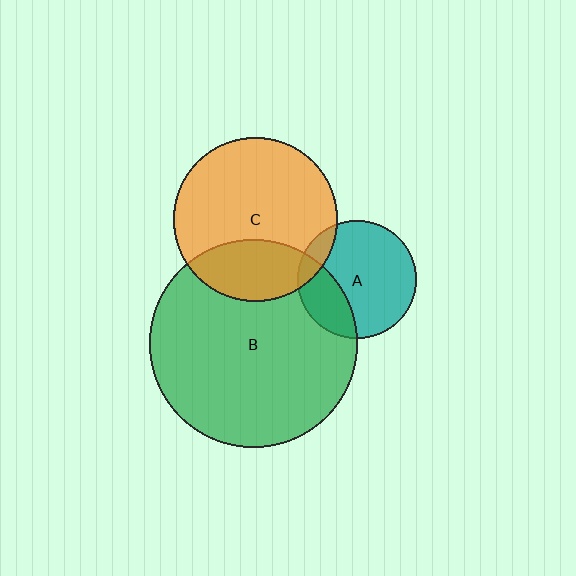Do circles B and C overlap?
Yes.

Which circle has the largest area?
Circle B (green).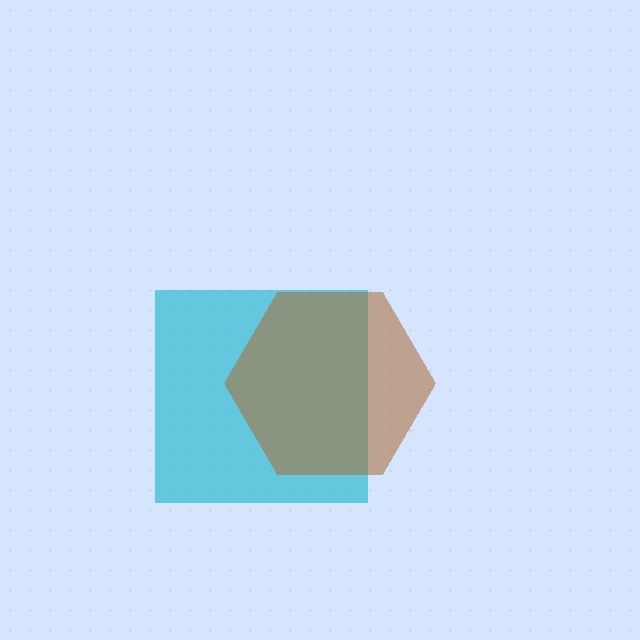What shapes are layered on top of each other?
The layered shapes are: a cyan square, a brown hexagon.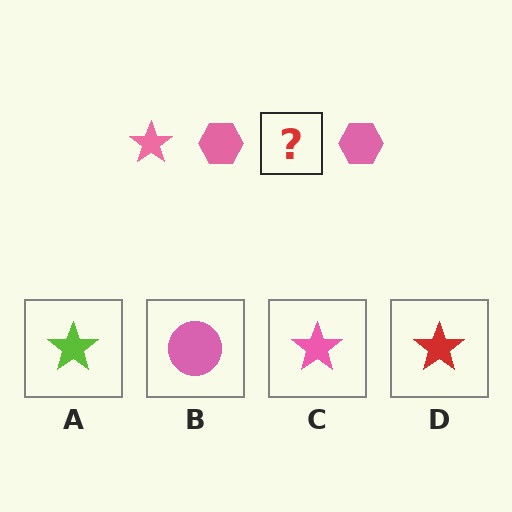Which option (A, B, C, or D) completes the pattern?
C.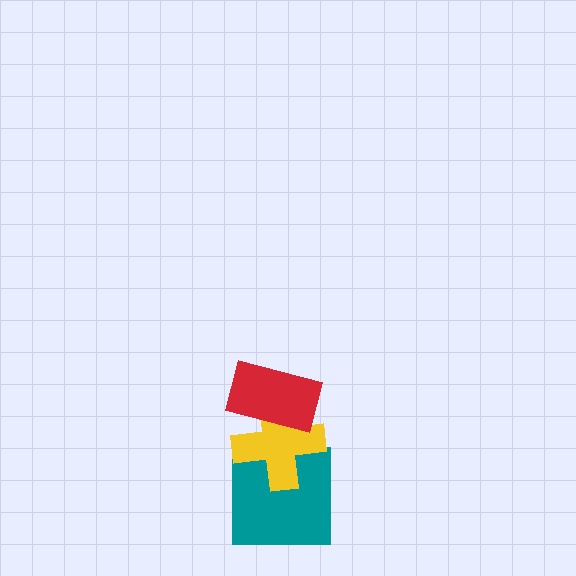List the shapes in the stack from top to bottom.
From top to bottom: the red rectangle, the yellow cross, the teal square.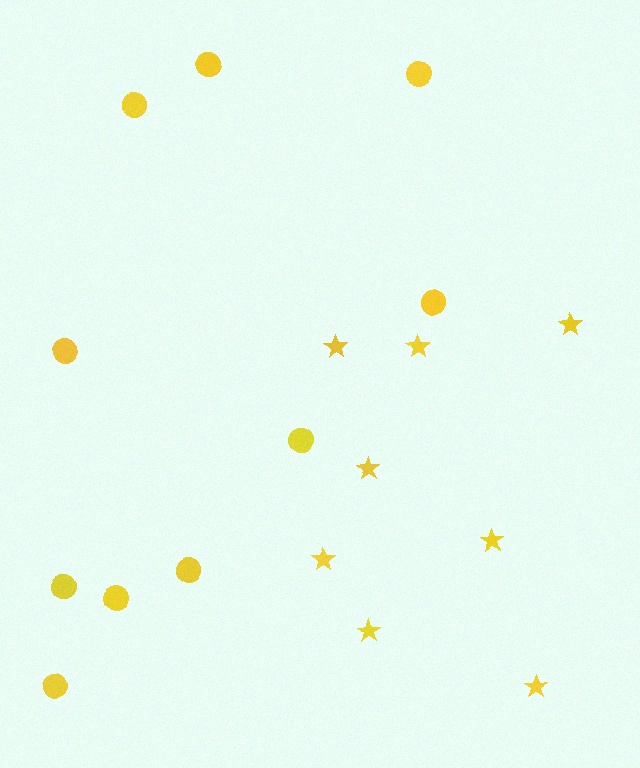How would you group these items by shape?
There are 2 groups: one group of stars (8) and one group of circles (10).